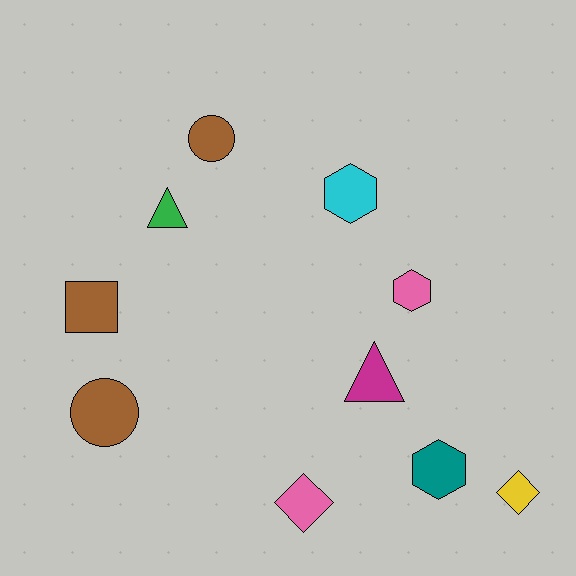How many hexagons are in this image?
There are 3 hexagons.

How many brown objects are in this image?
There are 3 brown objects.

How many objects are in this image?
There are 10 objects.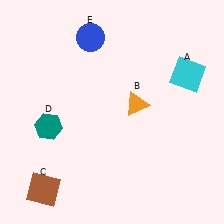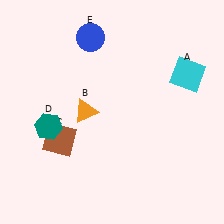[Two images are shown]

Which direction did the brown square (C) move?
The brown square (C) moved up.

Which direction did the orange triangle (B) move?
The orange triangle (B) moved left.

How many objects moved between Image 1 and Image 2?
2 objects moved between the two images.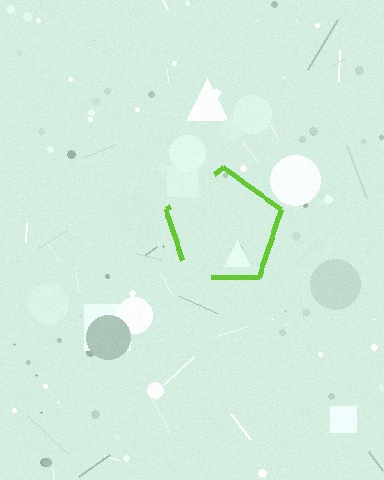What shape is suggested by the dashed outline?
The dashed outline suggests a pentagon.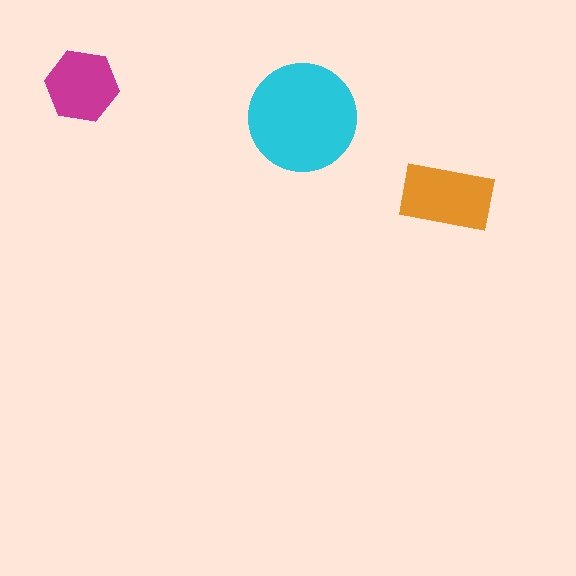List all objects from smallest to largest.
The magenta hexagon, the orange rectangle, the cyan circle.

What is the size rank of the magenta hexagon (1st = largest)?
3rd.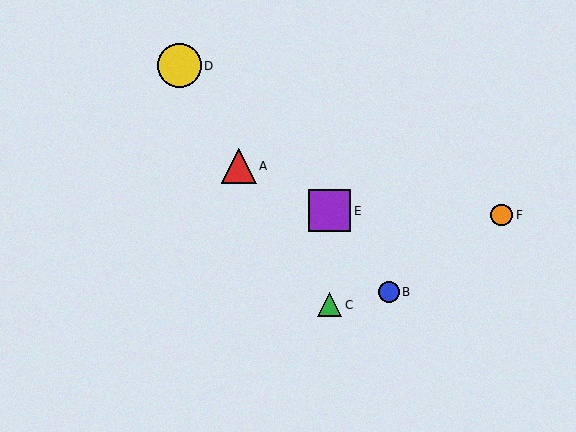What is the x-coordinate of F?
Object F is at x≈502.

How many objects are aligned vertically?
2 objects (C, E) are aligned vertically.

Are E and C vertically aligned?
Yes, both are at x≈330.